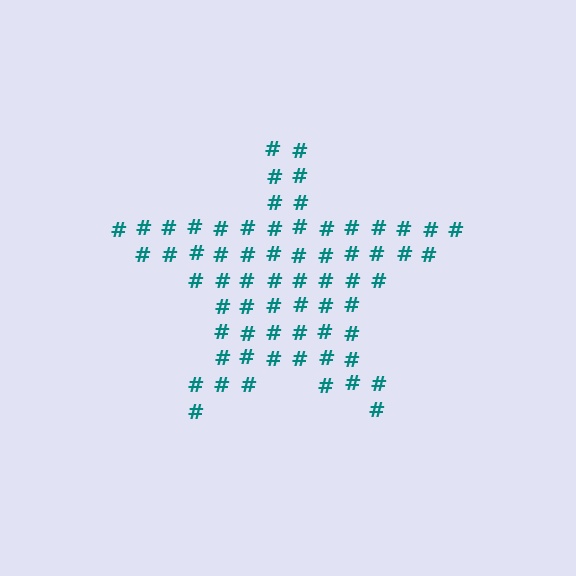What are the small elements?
The small elements are hash symbols.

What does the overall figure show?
The overall figure shows a star.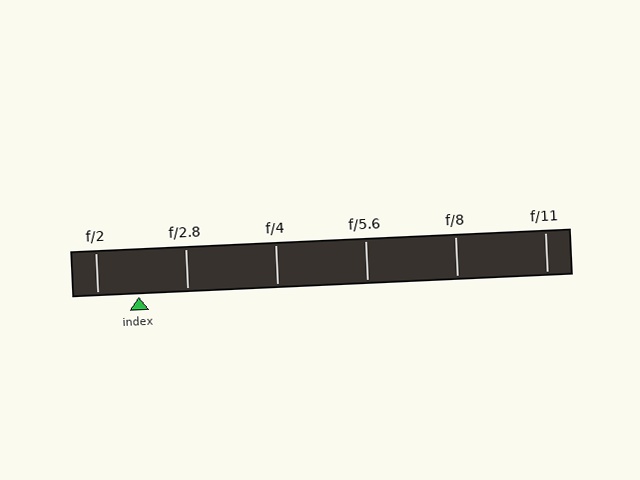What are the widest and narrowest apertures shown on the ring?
The widest aperture shown is f/2 and the narrowest is f/11.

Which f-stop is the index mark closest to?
The index mark is closest to f/2.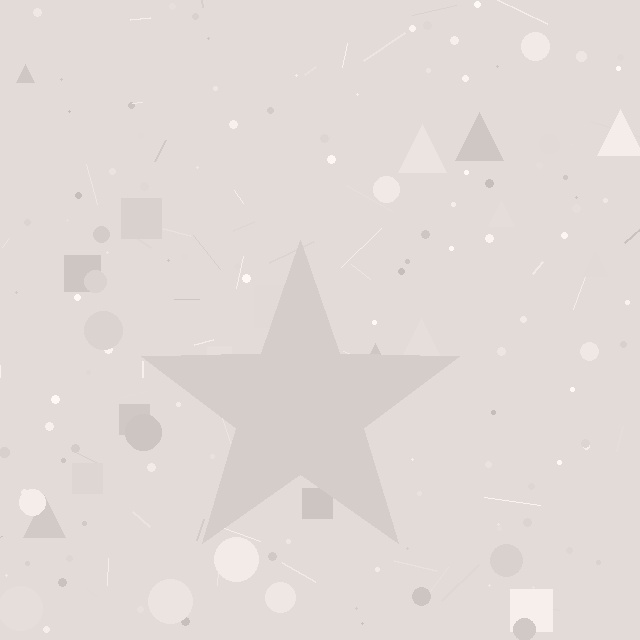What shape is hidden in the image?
A star is hidden in the image.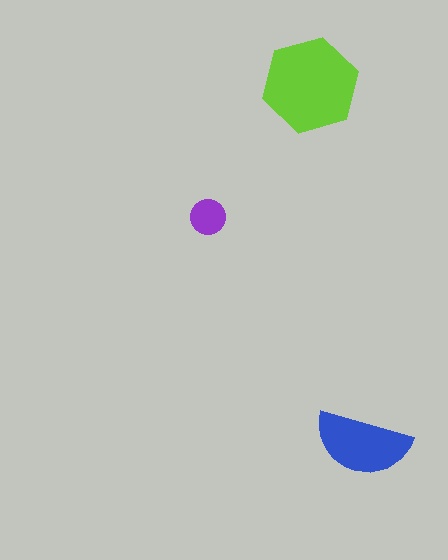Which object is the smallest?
The purple circle.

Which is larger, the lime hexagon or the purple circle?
The lime hexagon.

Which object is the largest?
The lime hexagon.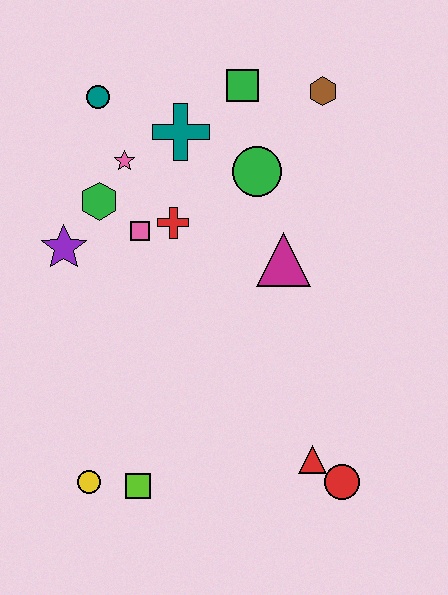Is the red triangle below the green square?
Yes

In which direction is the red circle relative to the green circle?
The red circle is below the green circle.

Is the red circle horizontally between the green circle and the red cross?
No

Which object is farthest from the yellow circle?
The brown hexagon is farthest from the yellow circle.